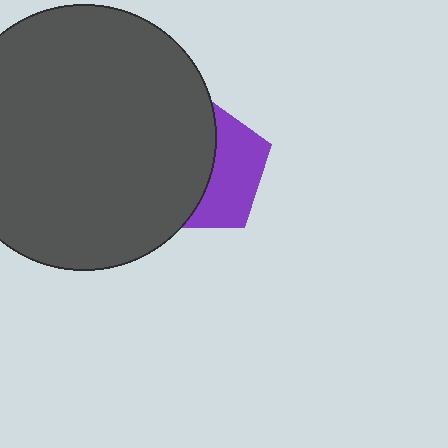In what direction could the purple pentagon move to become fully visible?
The purple pentagon could move right. That would shift it out from behind the dark gray circle entirely.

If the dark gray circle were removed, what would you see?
You would see the complete purple pentagon.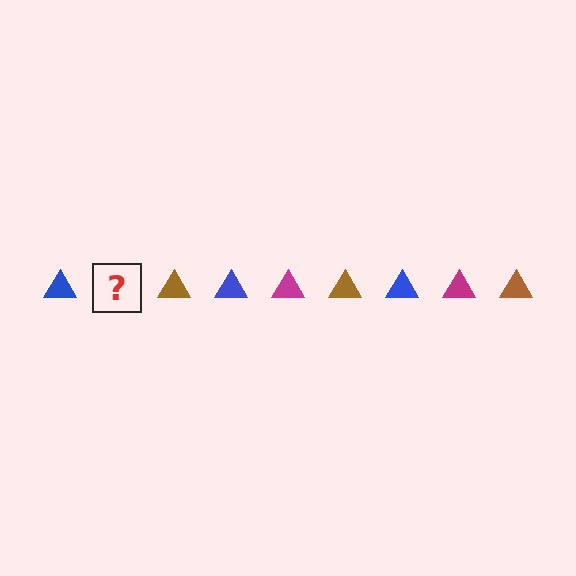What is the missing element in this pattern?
The missing element is a magenta triangle.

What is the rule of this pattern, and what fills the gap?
The rule is that the pattern cycles through blue, magenta, brown triangles. The gap should be filled with a magenta triangle.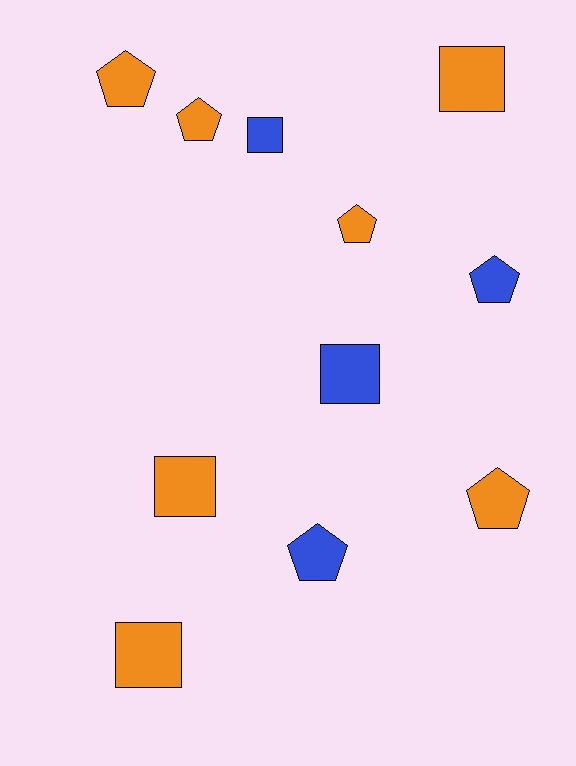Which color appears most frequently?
Orange, with 7 objects.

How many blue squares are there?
There are 2 blue squares.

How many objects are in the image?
There are 11 objects.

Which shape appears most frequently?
Pentagon, with 6 objects.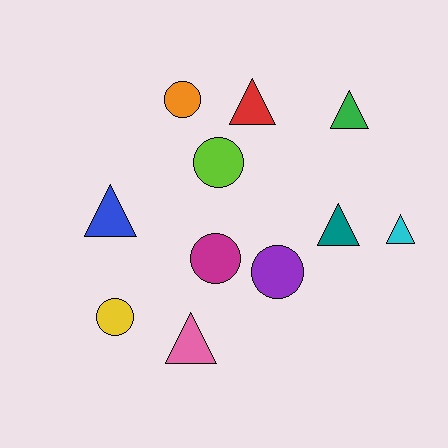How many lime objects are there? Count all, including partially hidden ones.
There is 1 lime object.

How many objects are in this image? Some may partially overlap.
There are 11 objects.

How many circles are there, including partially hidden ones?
There are 5 circles.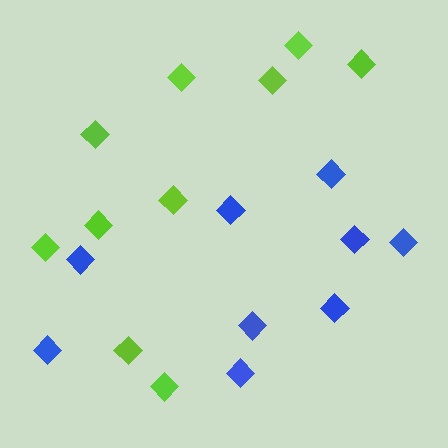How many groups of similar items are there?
There are 2 groups: one group of blue diamonds (9) and one group of lime diamonds (10).